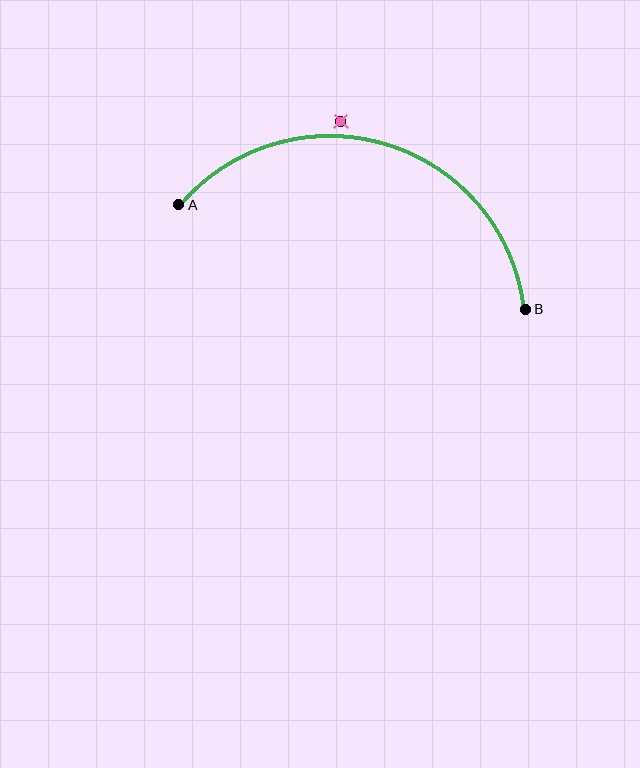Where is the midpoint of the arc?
The arc midpoint is the point on the curve farthest from the straight line joining A and B. It sits above that line.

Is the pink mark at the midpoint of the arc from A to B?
No — the pink mark does not lie on the arc at all. It sits slightly outside the curve.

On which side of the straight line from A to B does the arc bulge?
The arc bulges above the straight line connecting A and B.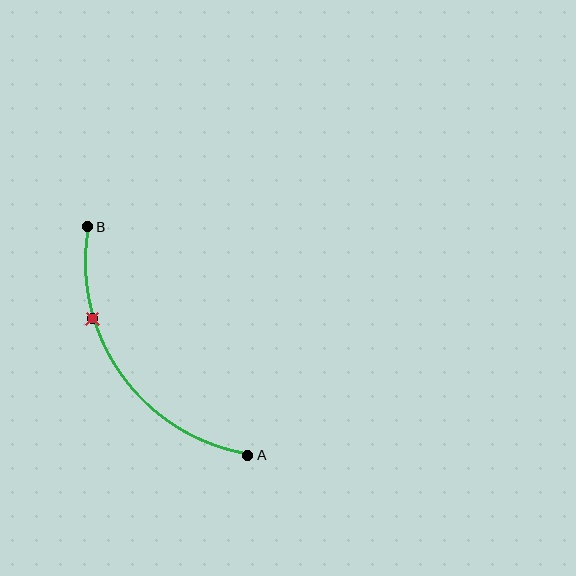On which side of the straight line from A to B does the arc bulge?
The arc bulges below and to the left of the straight line connecting A and B.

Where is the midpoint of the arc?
The arc midpoint is the point on the curve farthest from the straight line joining A and B. It sits below and to the left of that line.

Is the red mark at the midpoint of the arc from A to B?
No. The red mark lies on the arc but is closer to endpoint B. The arc midpoint would be at the point on the curve equidistant along the arc from both A and B.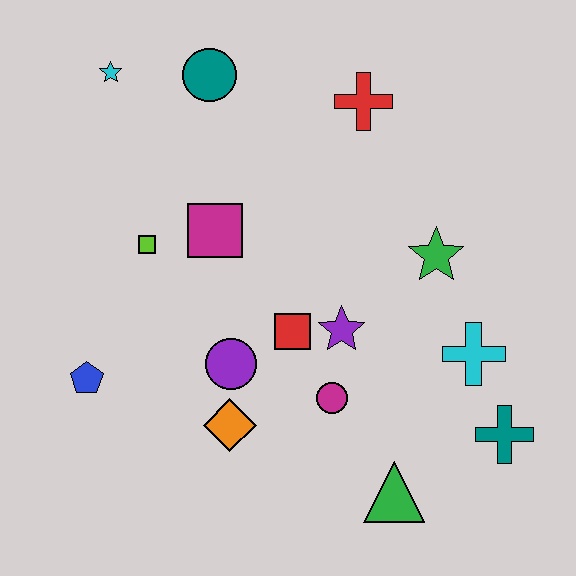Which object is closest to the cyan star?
The teal circle is closest to the cyan star.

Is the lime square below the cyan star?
Yes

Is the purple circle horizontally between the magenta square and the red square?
Yes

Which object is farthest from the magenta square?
The teal cross is farthest from the magenta square.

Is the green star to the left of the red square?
No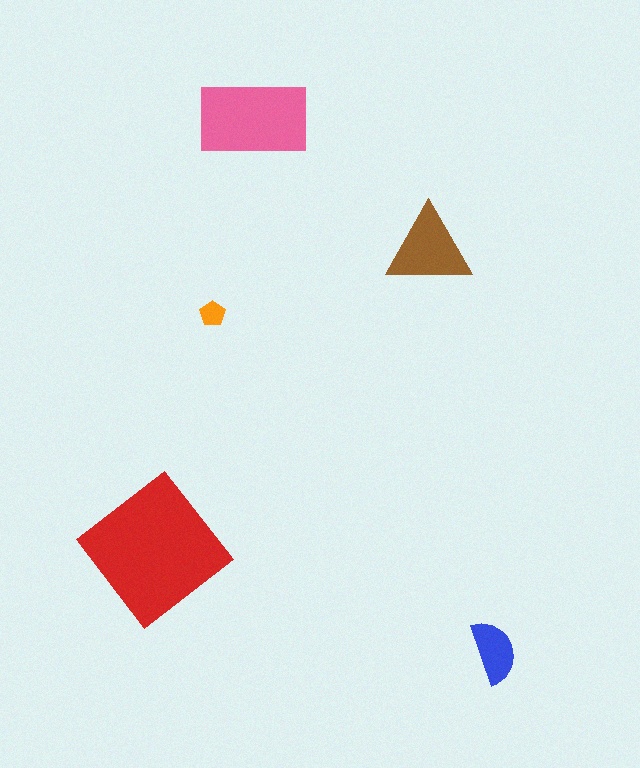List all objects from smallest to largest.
The orange pentagon, the blue semicircle, the brown triangle, the pink rectangle, the red diamond.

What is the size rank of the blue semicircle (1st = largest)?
4th.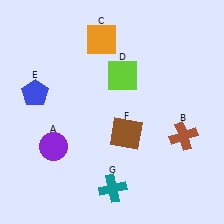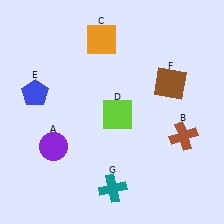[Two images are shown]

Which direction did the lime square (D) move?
The lime square (D) moved down.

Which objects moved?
The objects that moved are: the lime square (D), the brown square (F).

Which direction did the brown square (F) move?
The brown square (F) moved up.